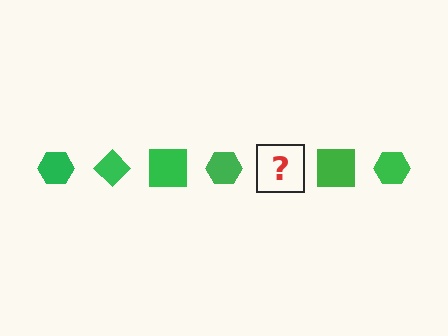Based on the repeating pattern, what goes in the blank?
The blank should be a green diamond.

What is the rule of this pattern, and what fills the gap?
The rule is that the pattern cycles through hexagon, diamond, square shapes in green. The gap should be filled with a green diamond.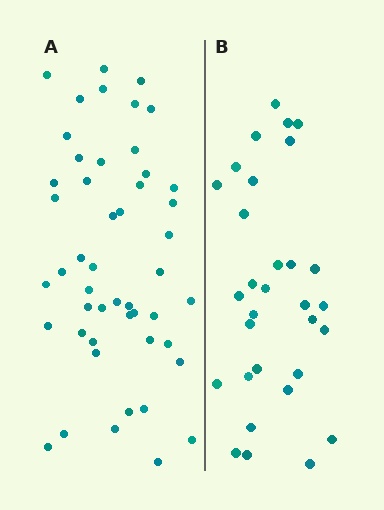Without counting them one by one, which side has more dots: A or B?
Region A (the left region) has more dots.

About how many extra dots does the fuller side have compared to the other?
Region A has approximately 20 more dots than region B.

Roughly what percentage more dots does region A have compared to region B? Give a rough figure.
About 60% more.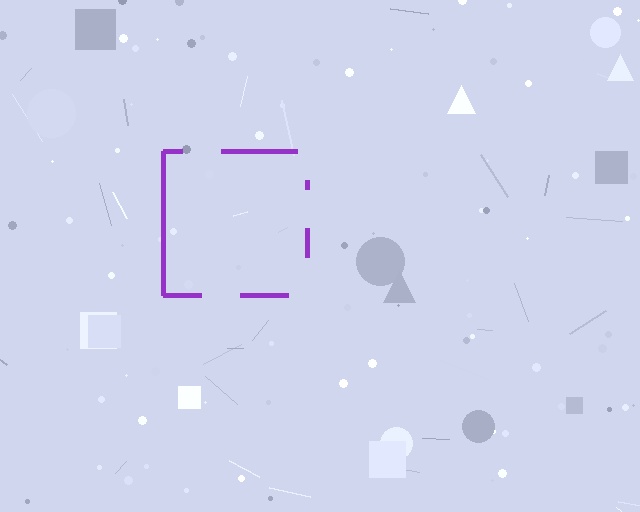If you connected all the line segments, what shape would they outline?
They would outline a square.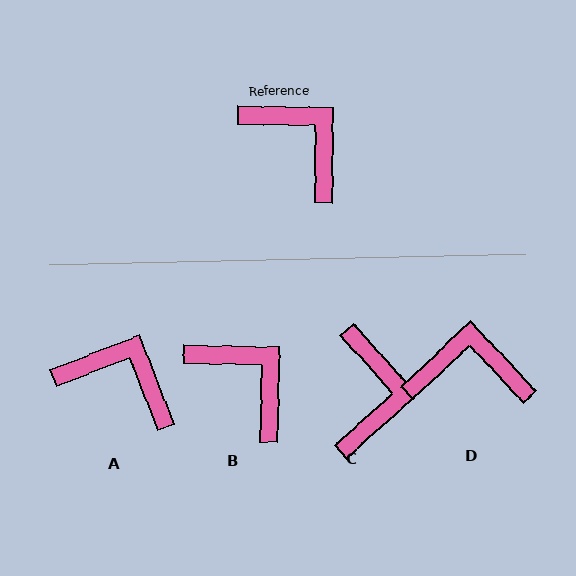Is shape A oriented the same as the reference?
No, it is off by about 22 degrees.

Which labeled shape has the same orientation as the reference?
B.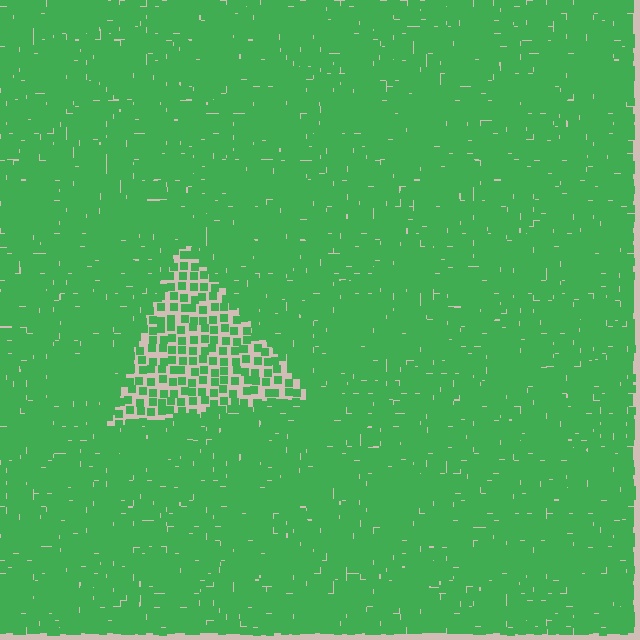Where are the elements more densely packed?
The elements are more densely packed outside the triangle boundary.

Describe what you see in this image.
The image contains small green elements arranged at two different densities. A triangle-shaped region is visible where the elements are less densely packed than the surrounding area.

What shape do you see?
I see a triangle.